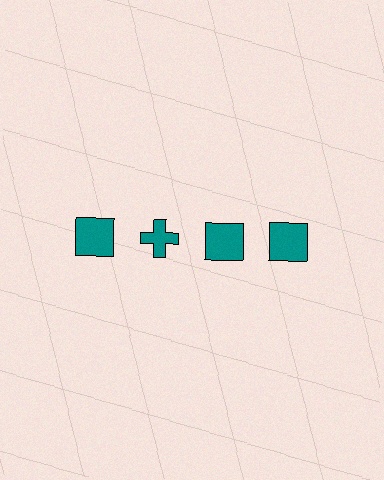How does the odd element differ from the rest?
It has a different shape: cross instead of square.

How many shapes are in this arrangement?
There are 4 shapes arranged in a grid pattern.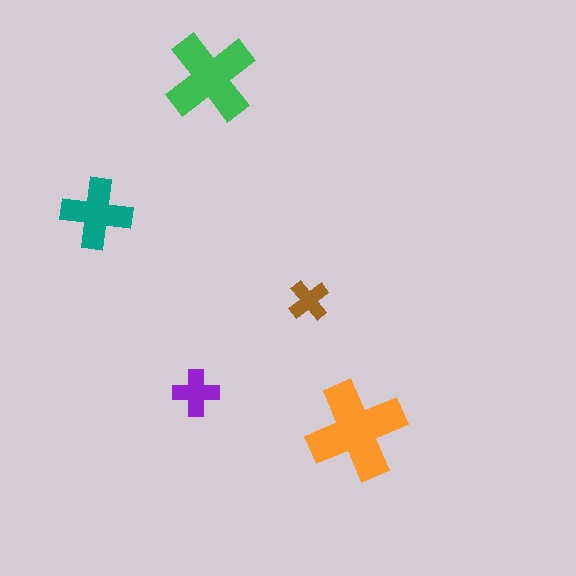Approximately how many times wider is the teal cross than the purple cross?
About 1.5 times wider.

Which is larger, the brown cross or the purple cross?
The purple one.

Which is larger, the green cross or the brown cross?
The green one.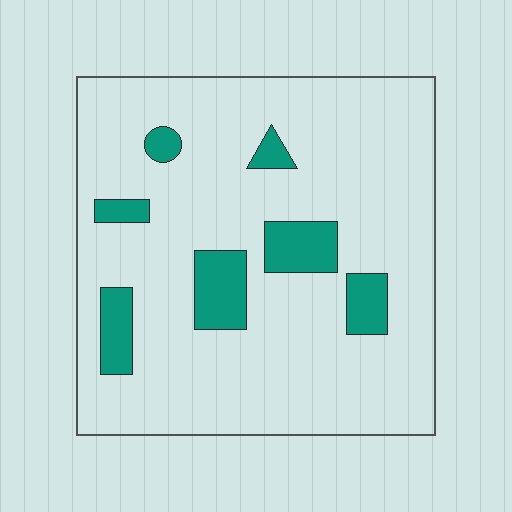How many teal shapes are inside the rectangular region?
7.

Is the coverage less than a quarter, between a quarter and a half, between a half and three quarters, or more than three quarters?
Less than a quarter.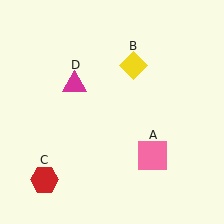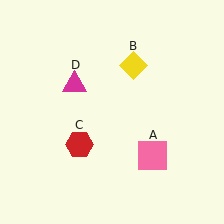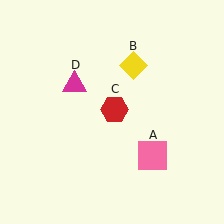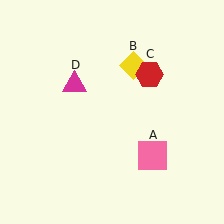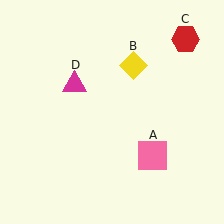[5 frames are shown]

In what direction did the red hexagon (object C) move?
The red hexagon (object C) moved up and to the right.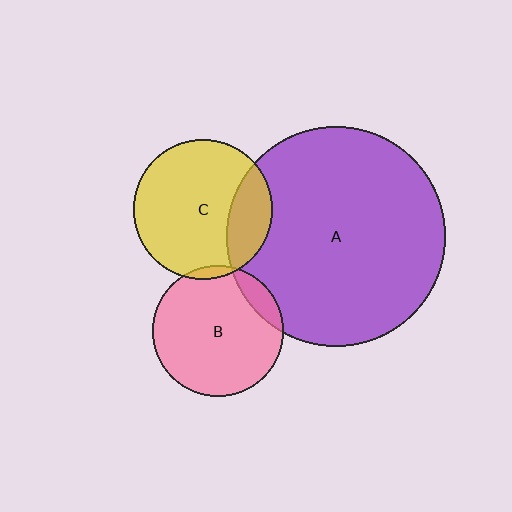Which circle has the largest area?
Circle A (purple).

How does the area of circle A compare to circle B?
Approximately 2.8 times.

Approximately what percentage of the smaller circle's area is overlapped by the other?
Approximately 10%.